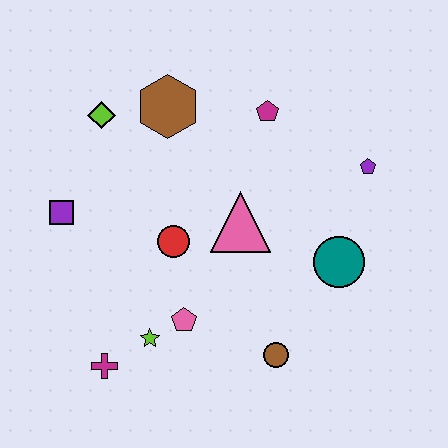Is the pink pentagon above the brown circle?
Yes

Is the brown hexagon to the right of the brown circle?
No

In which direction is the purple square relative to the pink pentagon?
The purple square is to the left of the pink pentagon.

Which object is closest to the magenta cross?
The lime star is closest to the magenta cross.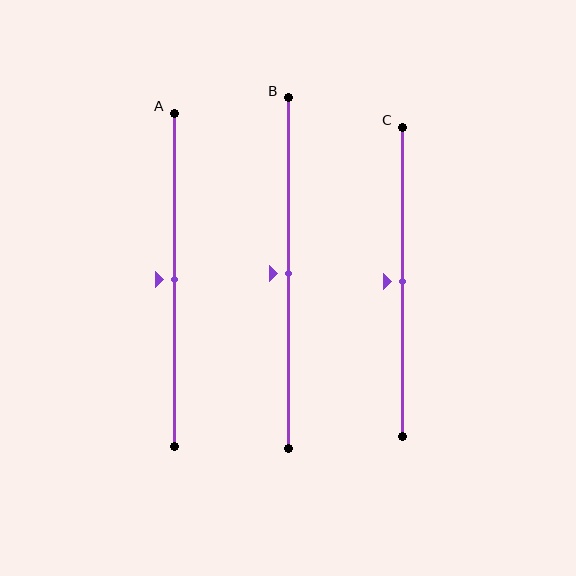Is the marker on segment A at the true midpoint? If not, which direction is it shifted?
Yes, the marker on segment A is at the true midpoint.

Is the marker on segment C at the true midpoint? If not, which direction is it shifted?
Yes, the marker on segment C is at the true midpoint.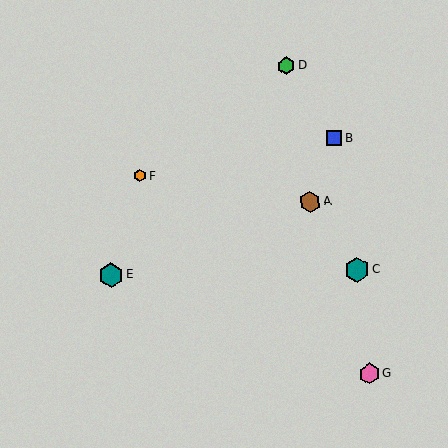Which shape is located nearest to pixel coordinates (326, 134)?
The blue square (labeled B) at (334, 138) is nearest to that location.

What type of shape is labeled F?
Shape F is an orange hexagon.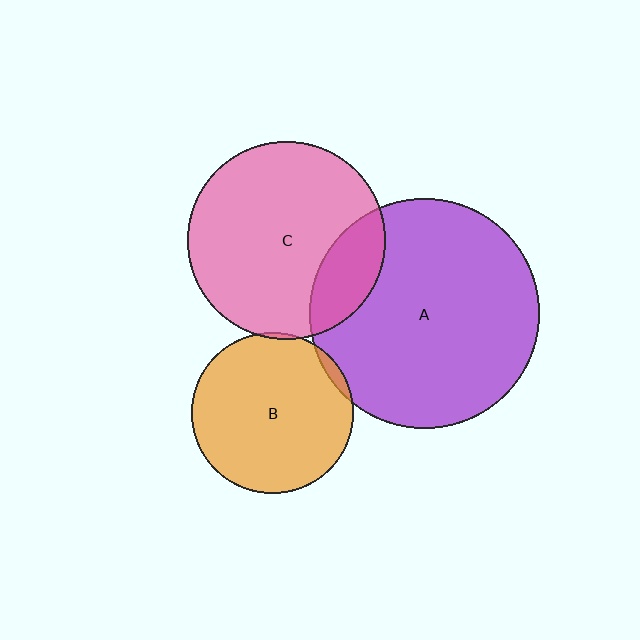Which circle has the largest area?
Circle A (purple).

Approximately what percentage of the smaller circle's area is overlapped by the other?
Approximately 5%.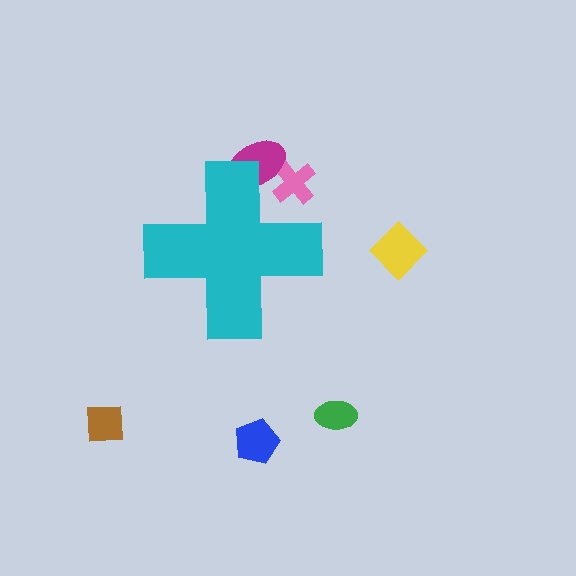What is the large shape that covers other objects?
A cyan cross.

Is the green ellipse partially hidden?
No, the green ellipse is fully visible.